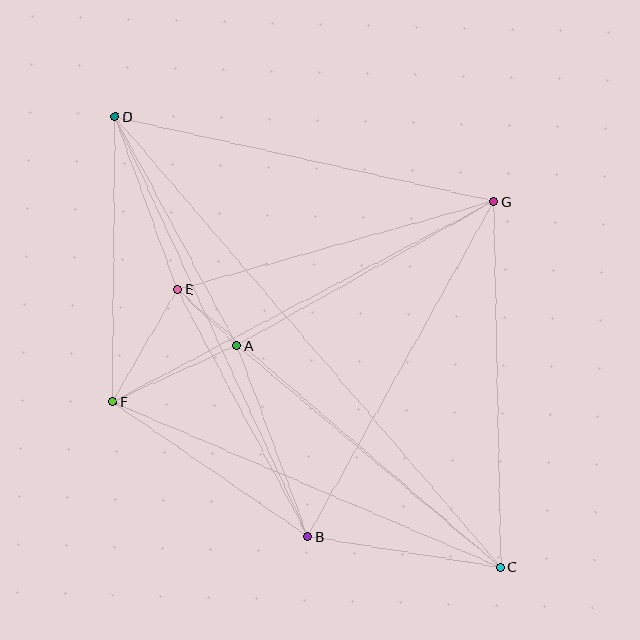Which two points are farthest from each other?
Points C and D are farthest from each other.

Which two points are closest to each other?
Points A and E are closest to each other.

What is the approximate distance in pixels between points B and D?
The distance between B and D is approximately 462 pixels.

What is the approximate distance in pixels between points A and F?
The distance between A and F is approximately 136 pixels.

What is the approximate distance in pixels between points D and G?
The distance between D and G is approximately 388 pixels.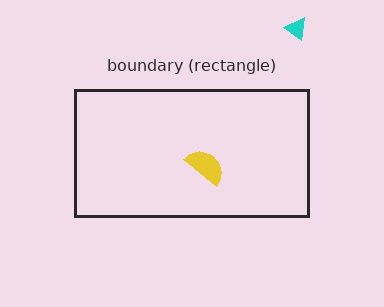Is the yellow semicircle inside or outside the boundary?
Inside.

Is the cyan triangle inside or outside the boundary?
Outside.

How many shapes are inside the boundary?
1 inside, 1 outside.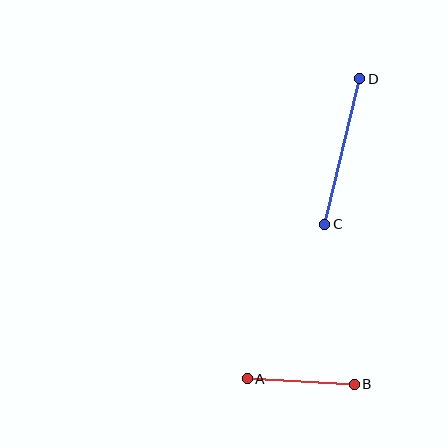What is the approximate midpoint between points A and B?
The midpoint is at approximately (301, 382) pixels.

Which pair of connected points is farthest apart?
Points C and D are farthest apart.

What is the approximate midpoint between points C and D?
The midpoint is at approximately (342, 151) pixels.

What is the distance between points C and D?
The distance is approximately 150 pixels.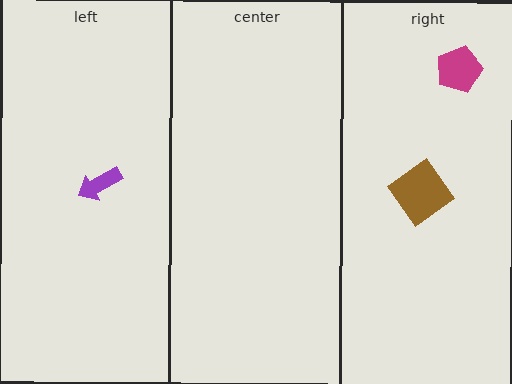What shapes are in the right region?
The magenta pentagon, the brown diamond.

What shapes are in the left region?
The purple arrow.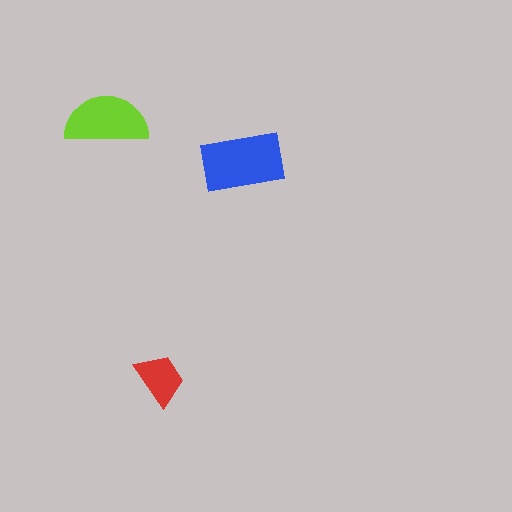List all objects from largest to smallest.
The blue rectangle, the lime semicircle, the red trapezoid.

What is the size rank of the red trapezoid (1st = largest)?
3rd.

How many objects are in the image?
There are 3 objects in the image.